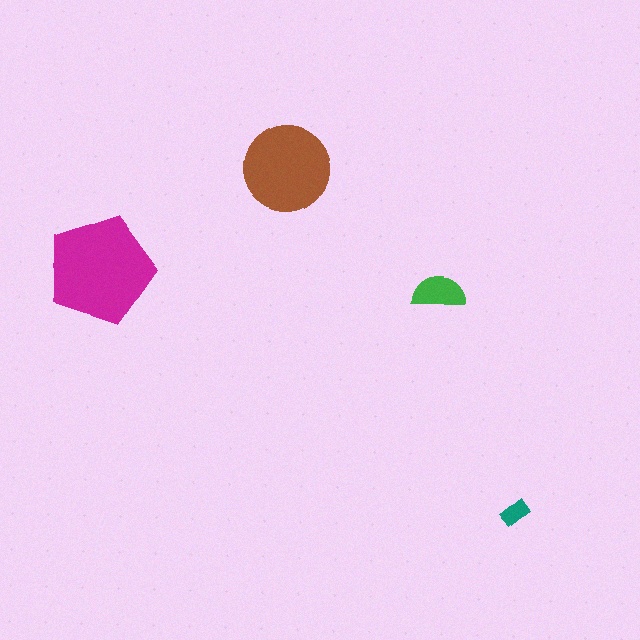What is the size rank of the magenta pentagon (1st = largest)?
1st.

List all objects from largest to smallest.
The magenta pentagon, the brown circle, the green semicircle, the teal rectangle.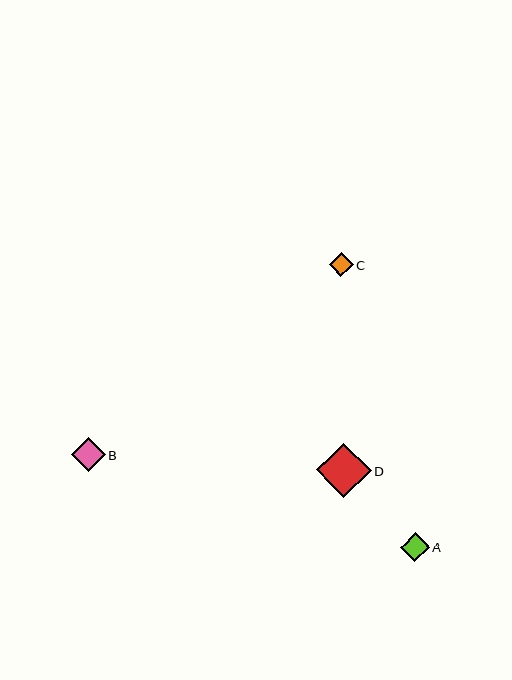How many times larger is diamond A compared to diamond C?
Diamond A is approximately 1.2 times the size of diamond C.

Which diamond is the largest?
Diamond D is the largest with a size of approximately 54 pixels.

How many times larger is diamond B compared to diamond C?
Diamond B is approximately 1.4 times the size of diamond C.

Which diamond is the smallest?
Diamond C is the smallest with a size of approximately 24 pixels.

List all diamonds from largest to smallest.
From largest to smallest: D, B, A, C.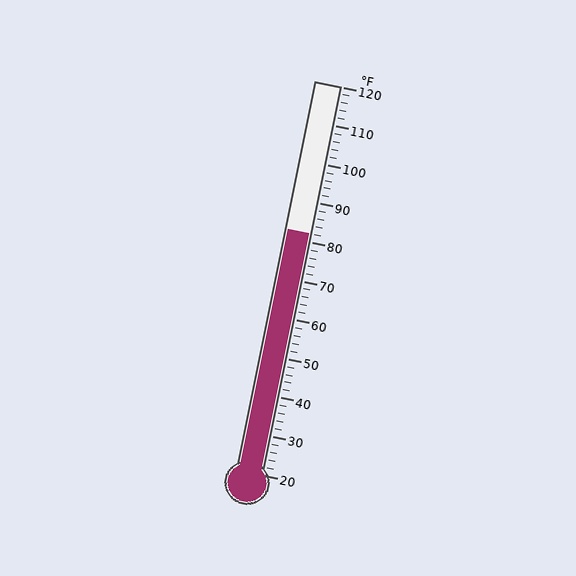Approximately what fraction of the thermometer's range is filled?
The thermometer is filled to approximately 60% of its range.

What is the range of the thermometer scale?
The thermometer scale ranges from 20°F to 120°F.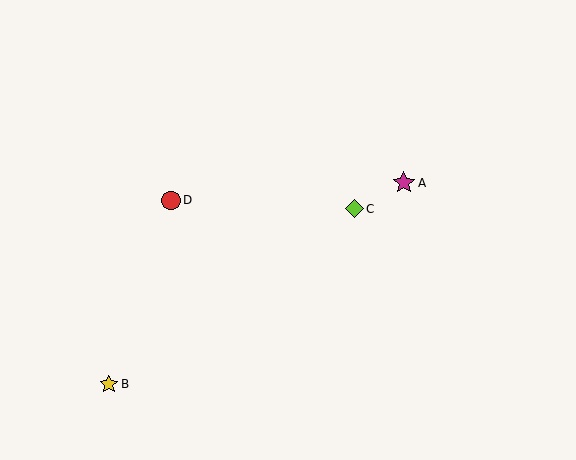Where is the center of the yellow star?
The center of the yellow star is at (109, 384).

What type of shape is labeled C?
Shape C is a lime diamond.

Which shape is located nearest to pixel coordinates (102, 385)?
The yellow star (labeled B) at (109, 384) is nearest to that location.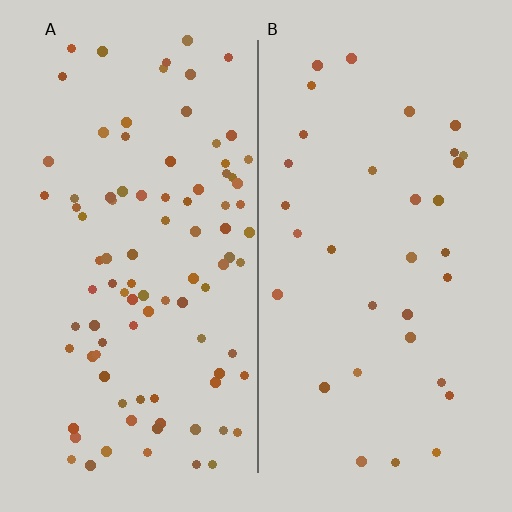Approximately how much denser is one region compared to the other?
Approximately 2.8× — region A over region B.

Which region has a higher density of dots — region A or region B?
A (the left).